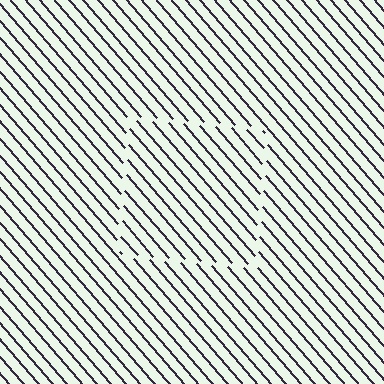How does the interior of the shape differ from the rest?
The interior of the shape contains the same grating, shifted by half a period — the contour is defined by the phase discontinuity where line-ends from the inner and outer gratings abut.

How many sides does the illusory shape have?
4 sides — the line-ends trace a square.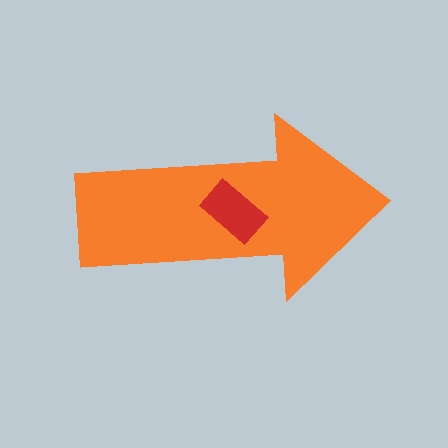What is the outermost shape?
The orange arrow.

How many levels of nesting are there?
2.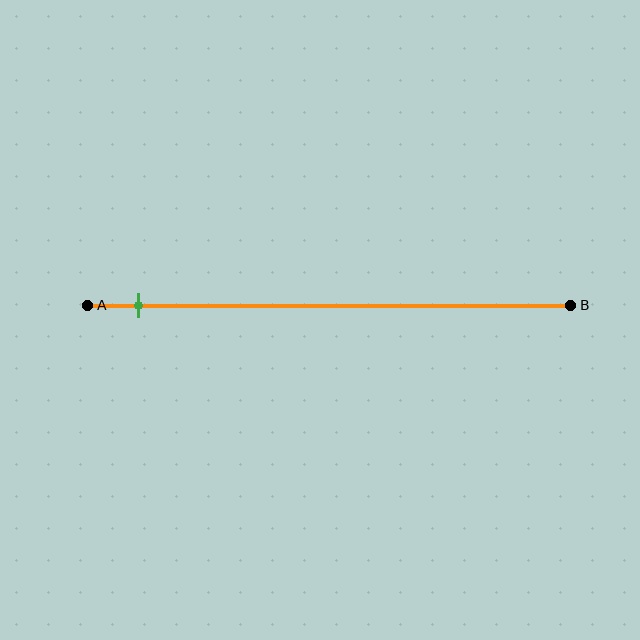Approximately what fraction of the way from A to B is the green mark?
The green mark is approximately 10% of the way from A to B.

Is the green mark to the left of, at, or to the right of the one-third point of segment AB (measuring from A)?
The green mark is to the left of the one-third point of segment AB.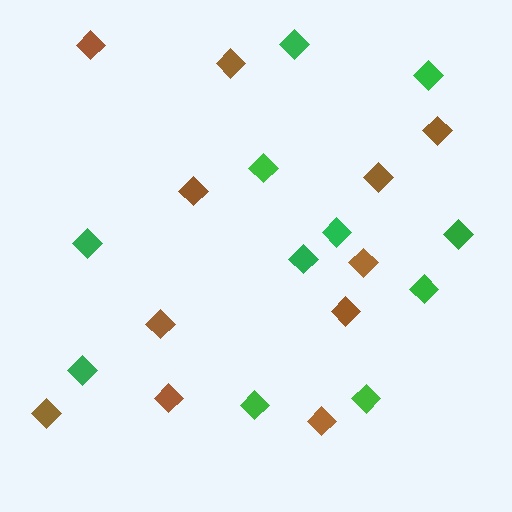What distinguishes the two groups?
There are 2 groups: one group of brown diamonds (11) and one group of green diamonds (11).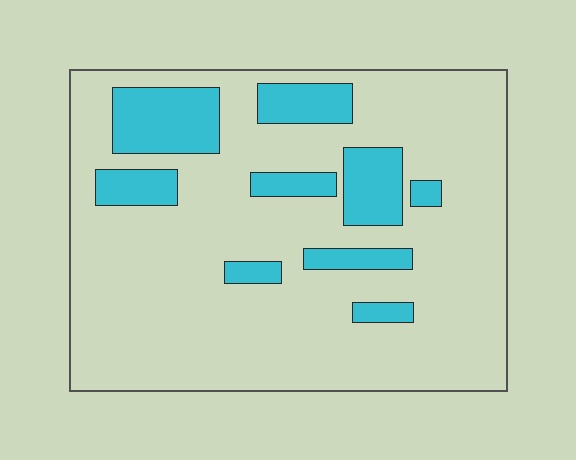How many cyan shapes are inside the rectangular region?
9.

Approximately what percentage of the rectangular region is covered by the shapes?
Approximately 20%.